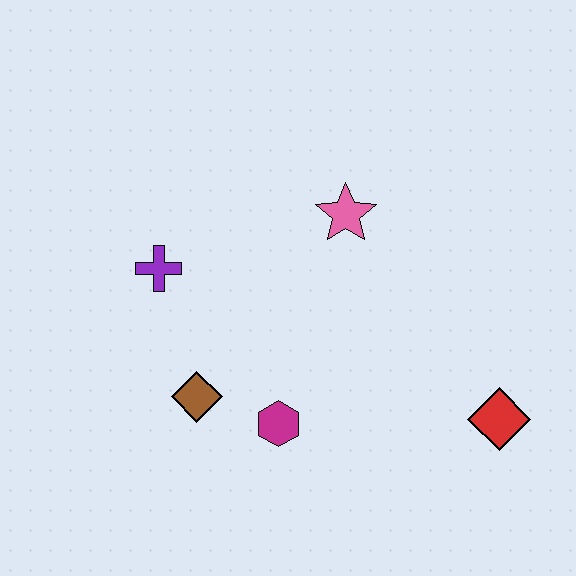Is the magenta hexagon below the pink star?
Yes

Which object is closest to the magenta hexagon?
The brown diamond is closest to the magenta hexagon.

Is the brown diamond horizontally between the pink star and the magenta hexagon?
No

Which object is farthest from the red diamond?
The purple cross is farthest from the red diamond.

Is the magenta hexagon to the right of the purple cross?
Yes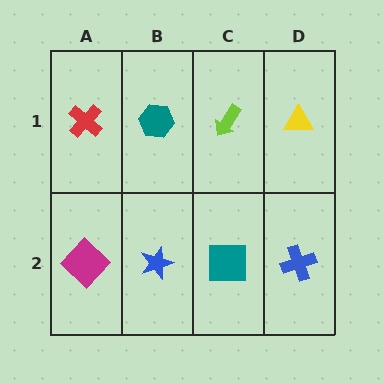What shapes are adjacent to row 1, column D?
A blue cross (row 2, column D), a lime arrow (row 1, column C).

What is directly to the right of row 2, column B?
A teal square.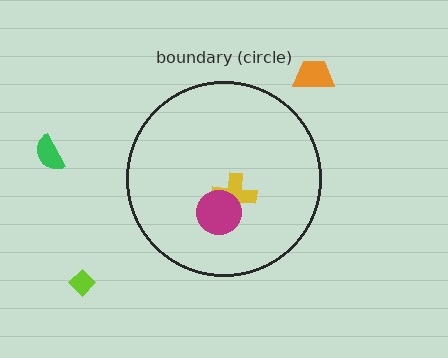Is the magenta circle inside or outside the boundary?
Inside.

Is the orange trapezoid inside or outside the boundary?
Outside.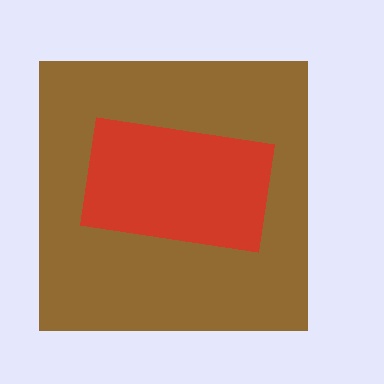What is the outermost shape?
The brown square.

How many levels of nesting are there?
2.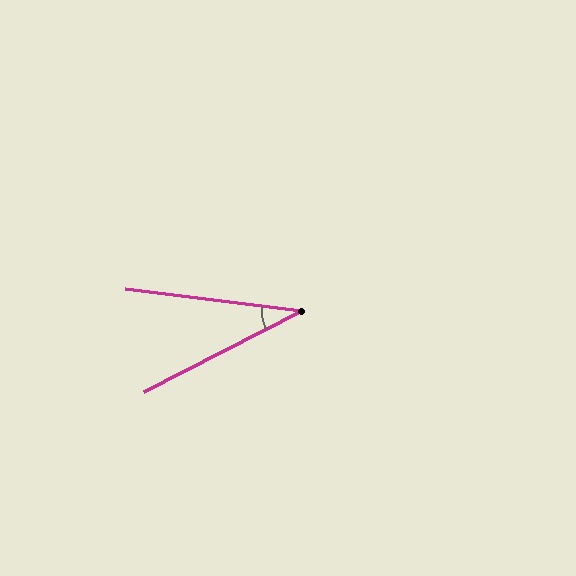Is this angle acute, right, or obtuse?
It is acute.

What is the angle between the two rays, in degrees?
Approximately 34 degrees.